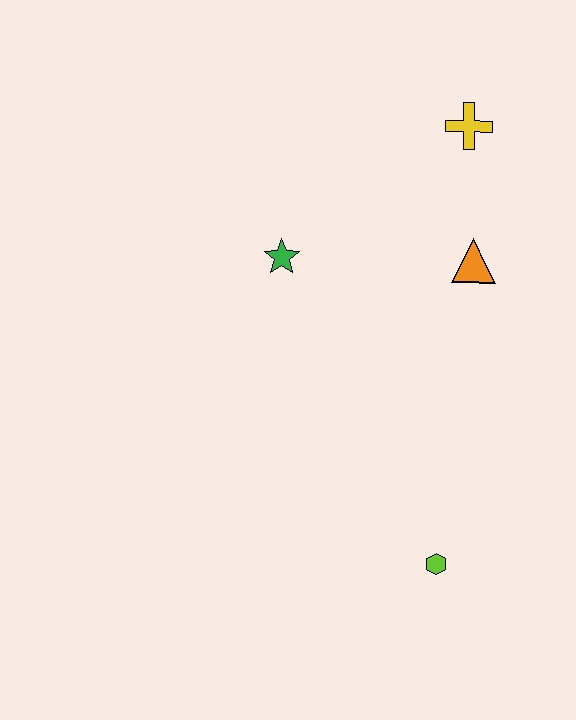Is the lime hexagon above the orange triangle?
No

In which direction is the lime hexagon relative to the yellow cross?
The lime hexagon is below the yellow cross.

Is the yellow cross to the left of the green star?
No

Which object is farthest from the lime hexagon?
The yellow cross is farthest from the lime hexagon.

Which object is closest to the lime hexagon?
The orange triangle is closest to the lime hexagon.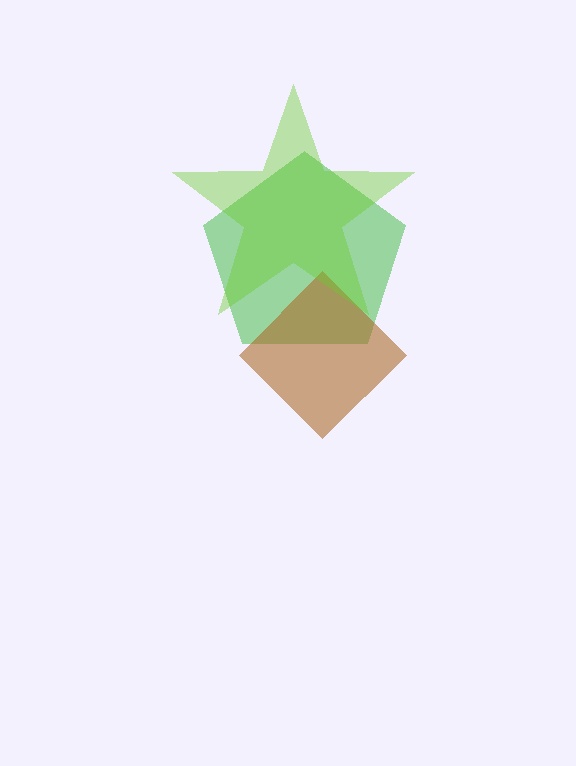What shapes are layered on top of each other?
The layered shapes are: a green pentagon, a brown diamond, a lime star.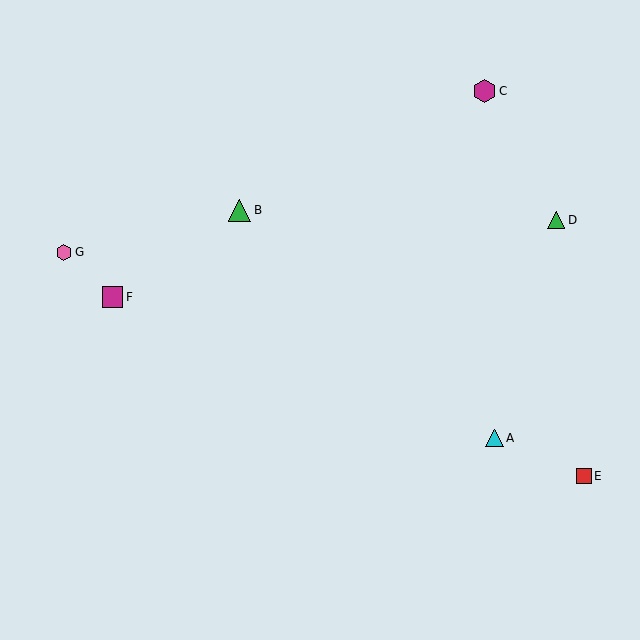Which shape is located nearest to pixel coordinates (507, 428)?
The cyan triangle (labeled A) at (494, 438) is nearest to that location.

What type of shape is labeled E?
Shape E is a red square.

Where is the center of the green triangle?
The center of the green triangle is at (556, 220).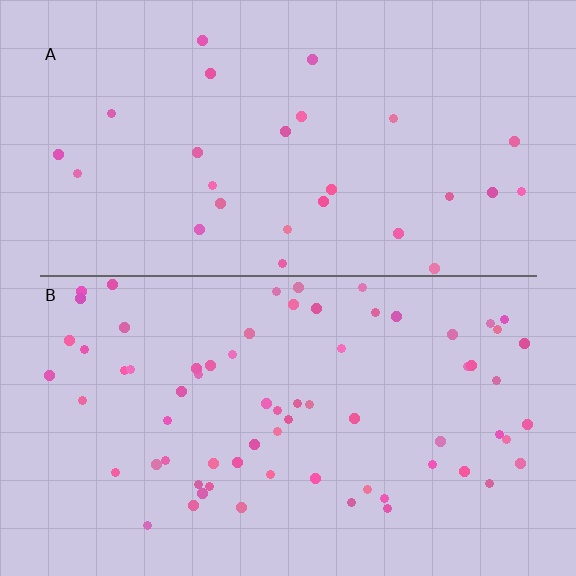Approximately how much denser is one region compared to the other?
Approximately 2.6× — region B over region A.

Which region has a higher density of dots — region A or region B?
B (the bottom).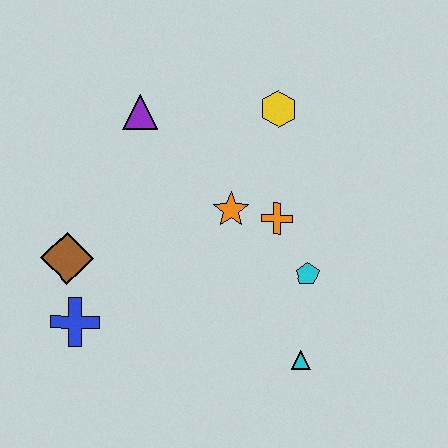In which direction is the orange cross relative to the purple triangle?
The orange cross is to the right of the purple triangle.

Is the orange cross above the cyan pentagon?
Yes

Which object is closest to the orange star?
The orange cross is closest to the orange star.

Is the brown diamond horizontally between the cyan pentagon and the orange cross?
No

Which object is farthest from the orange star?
The blue cross is farthest from the orange star.